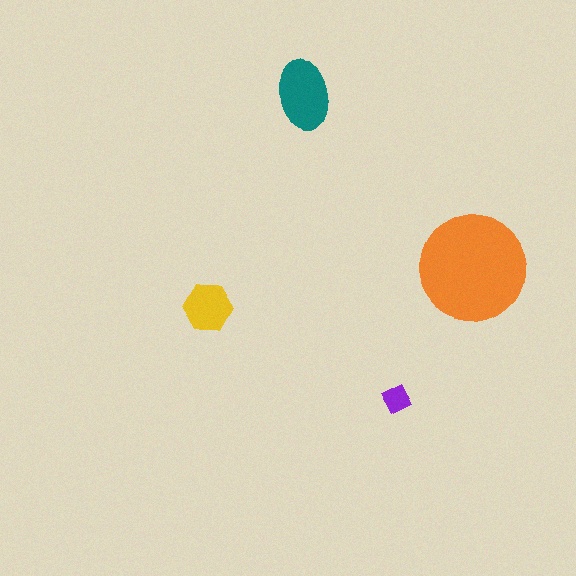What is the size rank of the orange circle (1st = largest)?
1st.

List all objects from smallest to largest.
The purple diamond, the yellow hexagon, the teal ellipse, the orange circle.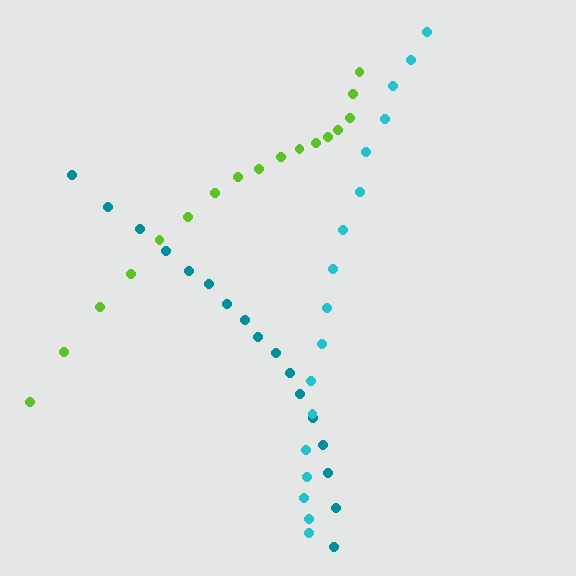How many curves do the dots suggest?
There are 3 distinct paths.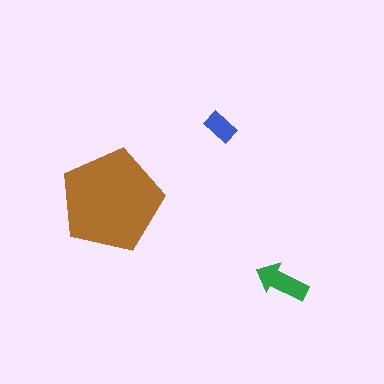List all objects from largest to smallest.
The brown pentagon, the green arrow, the blue rectangle.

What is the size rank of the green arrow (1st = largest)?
2nd.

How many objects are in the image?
There are 3 objects in the image.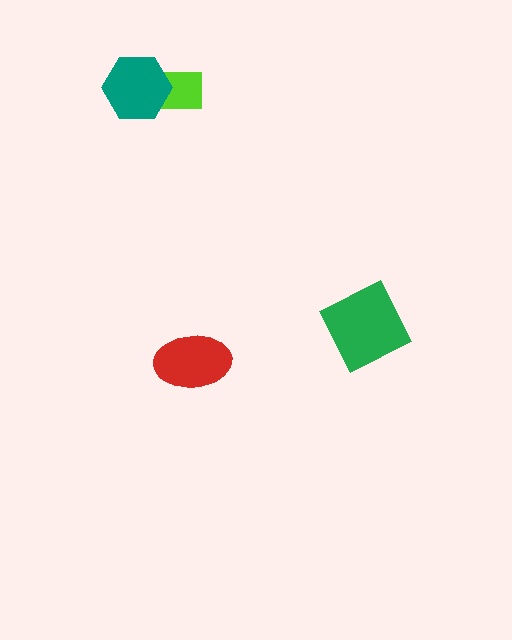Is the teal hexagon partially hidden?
No, no other shape covers it.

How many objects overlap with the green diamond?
0 objects overlap with the green diamond.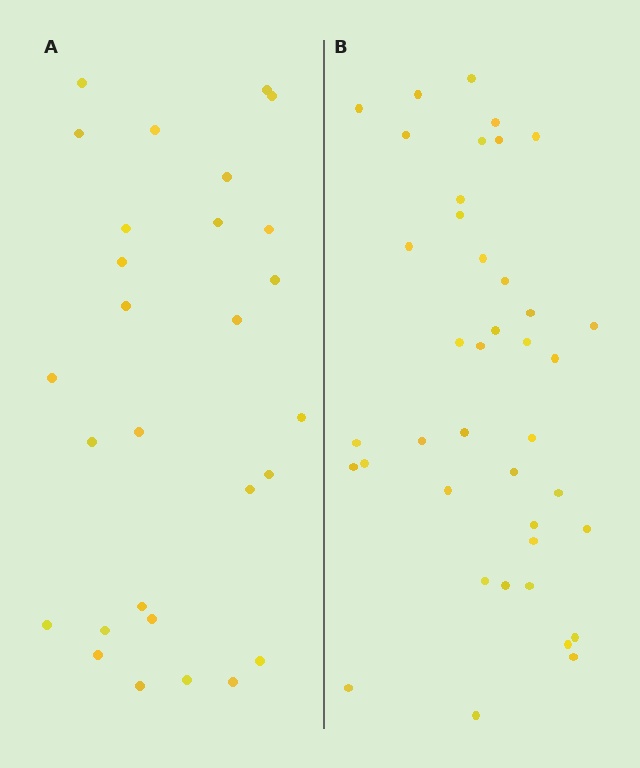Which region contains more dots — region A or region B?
Region B (the right region) has more dots.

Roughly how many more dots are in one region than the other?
Region B has roughly 12 or so more dots than region A.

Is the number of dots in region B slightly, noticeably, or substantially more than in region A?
Region B has noticeably more, but not dramatically so. The ratio is roughly 1.4 to 1.